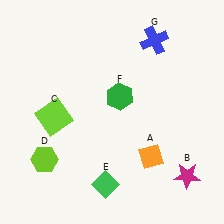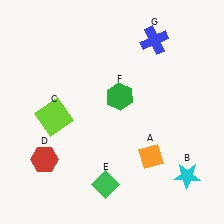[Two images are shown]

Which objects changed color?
B changed from magenta to cyan. D changed from lime to red.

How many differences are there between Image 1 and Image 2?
There are 2 differences between the two images.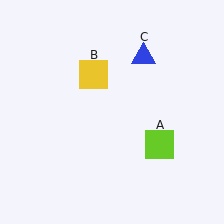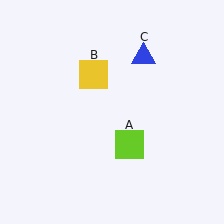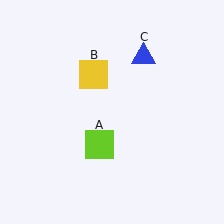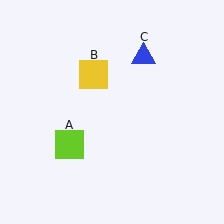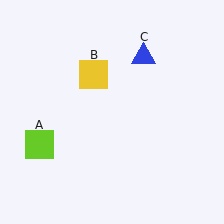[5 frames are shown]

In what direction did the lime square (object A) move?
The lime square (object A) moved left.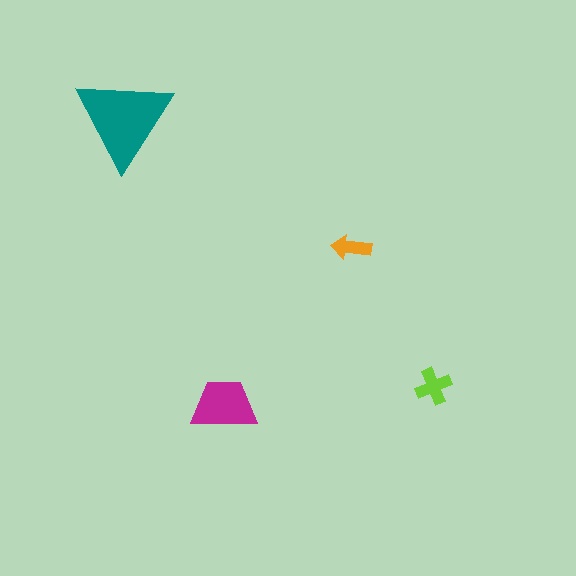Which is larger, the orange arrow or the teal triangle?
The teal triangle.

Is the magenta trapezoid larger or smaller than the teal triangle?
Smaller.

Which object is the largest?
The teal triangle.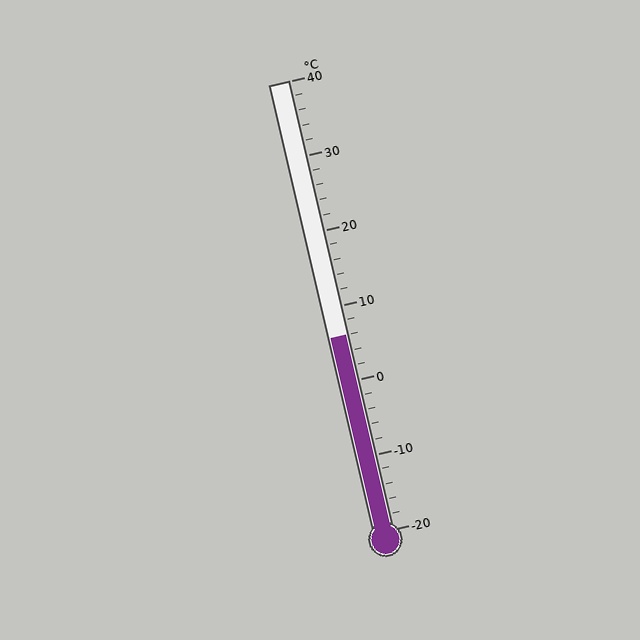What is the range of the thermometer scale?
The thermometer scale ranges from -20°C to 40°C.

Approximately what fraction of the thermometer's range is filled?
The thermometer is filled to approximately 45% of its range.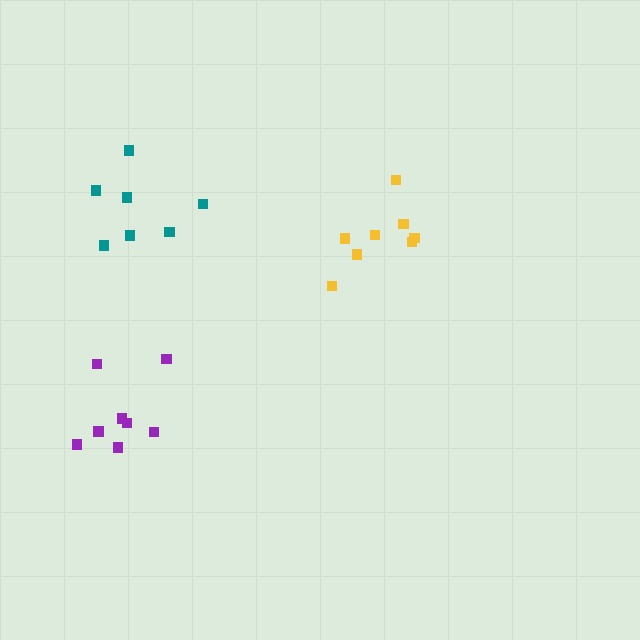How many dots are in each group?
Group 1: 7 dots, Group 2: 8 dots, Group 3: 8 dots (23 total).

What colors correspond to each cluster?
The clusters are colored: teal, purple, yellow.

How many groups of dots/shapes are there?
There are 3 groups.